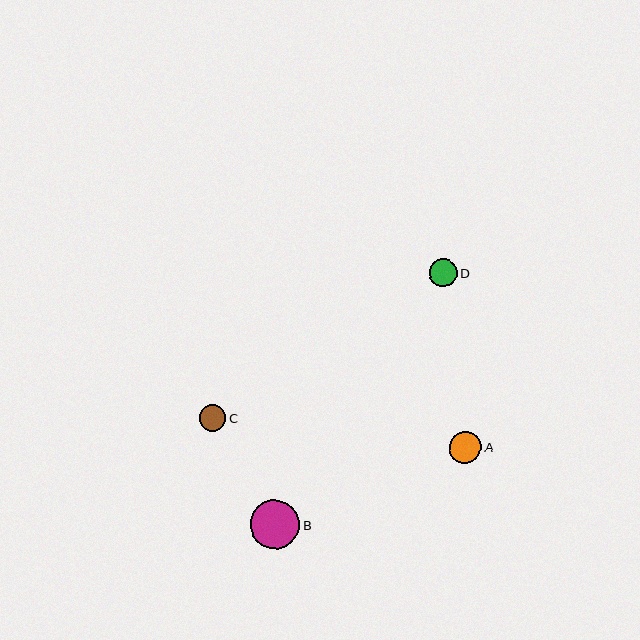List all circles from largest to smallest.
From largest to smallest: B, A, D, C.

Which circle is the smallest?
Circle C is the smallest with a size of approximately 27 pixels.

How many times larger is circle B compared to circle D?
Circle B is approximately 1.7 times the size of circle D.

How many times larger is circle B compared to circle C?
Circle B is approximately 1.8 times the size of circle C.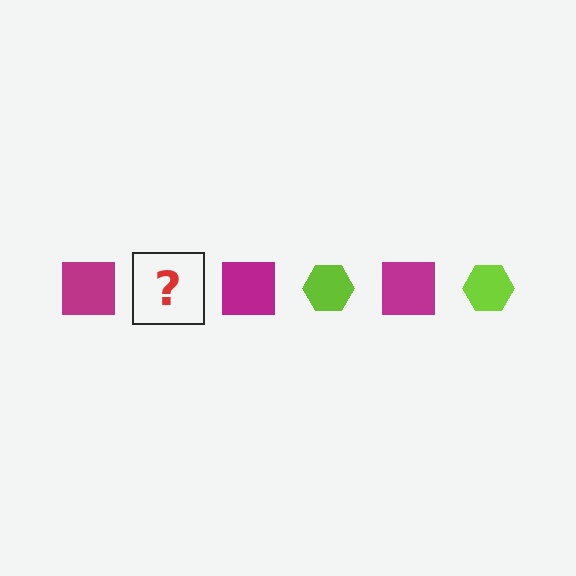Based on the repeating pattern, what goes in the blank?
The blank should be a lime hexagon.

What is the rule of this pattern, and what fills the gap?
The rule is that the pattern alternates between magenta square and lime hexagon. The gap should be filled with a lime hexagon.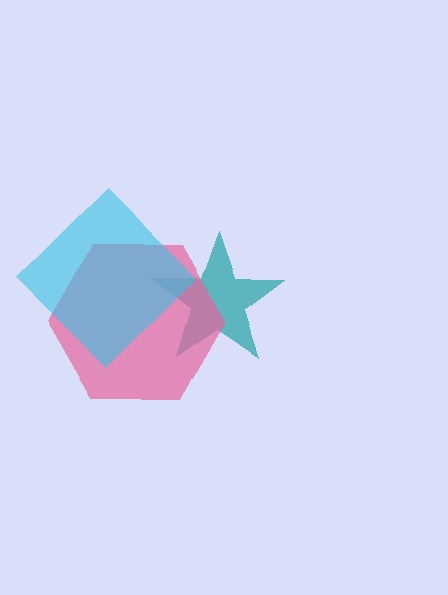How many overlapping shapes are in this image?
There are 3 overlapping shapes in the image.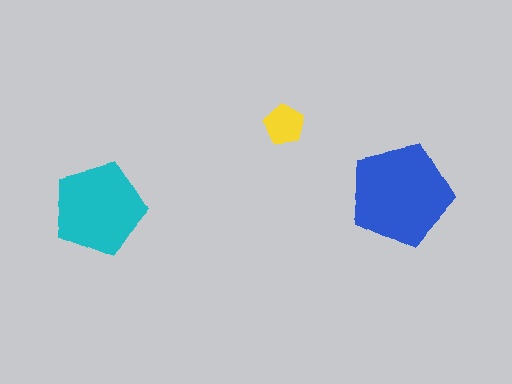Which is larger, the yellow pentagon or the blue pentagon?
The blue one.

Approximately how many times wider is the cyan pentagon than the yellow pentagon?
About 2.5 times wider.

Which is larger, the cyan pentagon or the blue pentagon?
The blue one.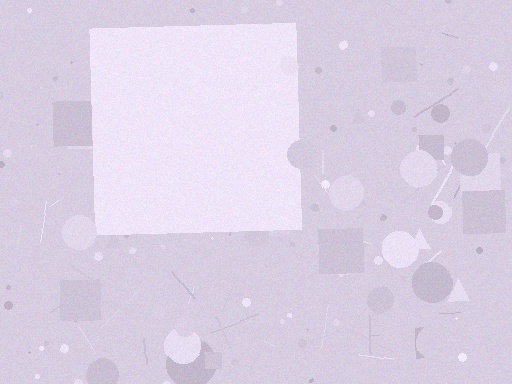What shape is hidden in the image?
A square is hidden in the image.